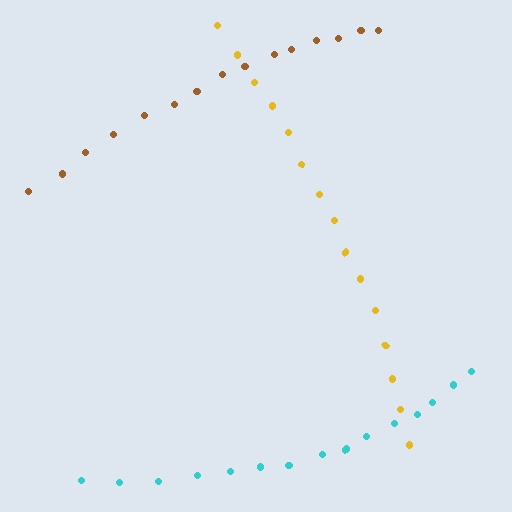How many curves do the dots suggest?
There are 3 distinct paths.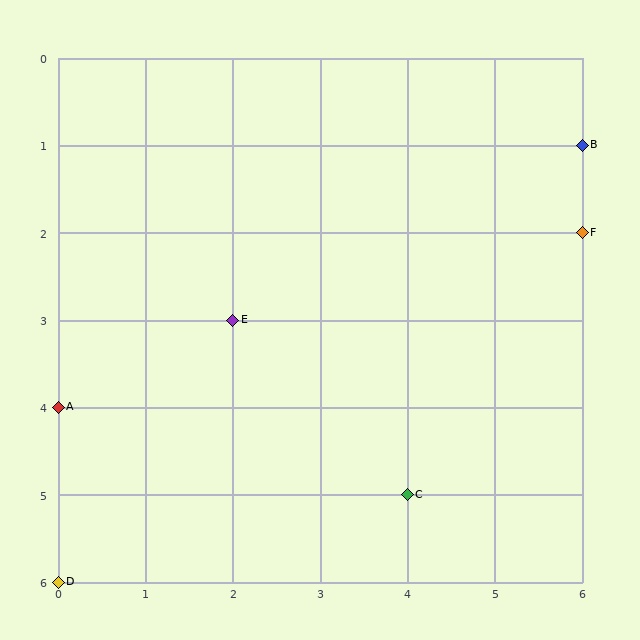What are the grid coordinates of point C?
Point C is at grid coordinates (4, 5).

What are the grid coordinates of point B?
Point B is at grid coordinates (6, 1).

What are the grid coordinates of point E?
Point E is at grid coordinates (2, 3).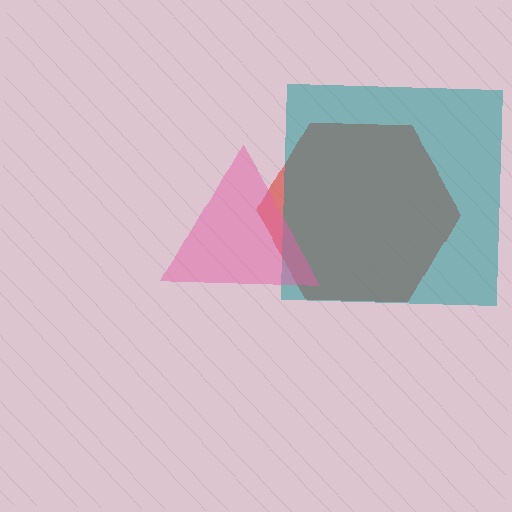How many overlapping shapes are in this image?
There are 3 overlapping shapes in the image.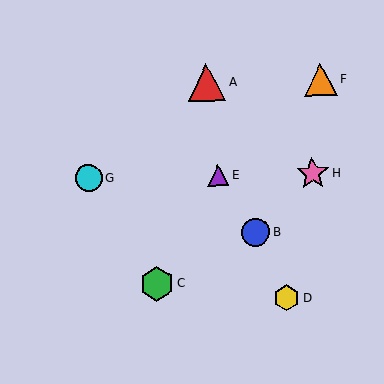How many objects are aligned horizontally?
3 objects (E, G, H) are aligned horizontally.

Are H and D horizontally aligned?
No, H is at y≈173 and D is at y≈298.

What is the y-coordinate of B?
Object B is at y≈232.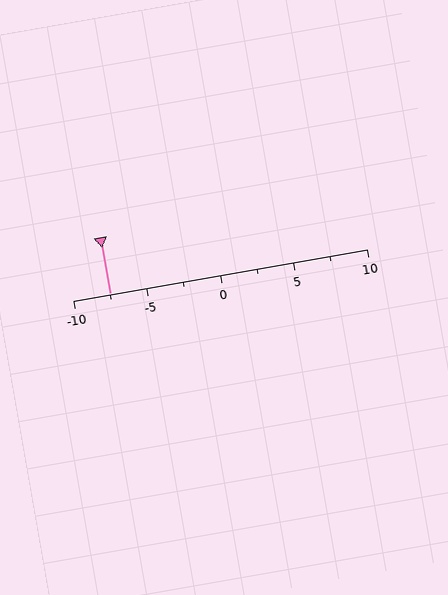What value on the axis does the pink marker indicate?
The marker indicates approximately -7.5.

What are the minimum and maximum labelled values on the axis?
The axis runs from -10 to 10.